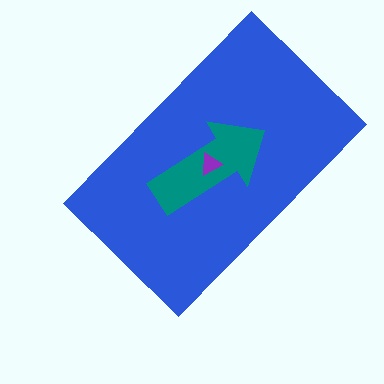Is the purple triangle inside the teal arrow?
Yes.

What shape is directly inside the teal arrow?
The purple triangle.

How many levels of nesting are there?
3.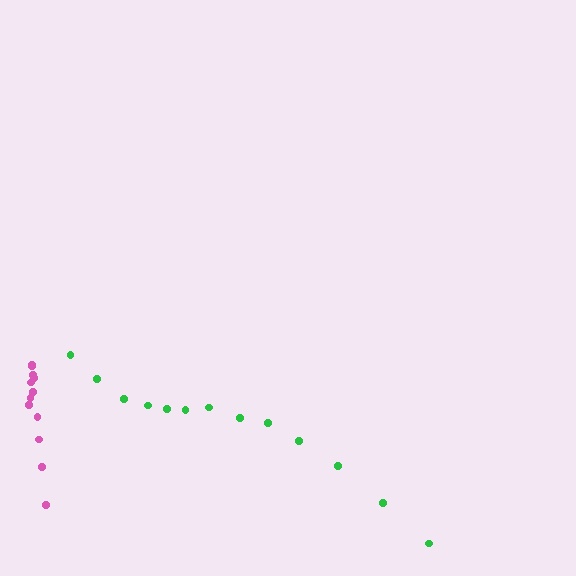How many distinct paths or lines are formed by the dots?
There are 2 distinct paths.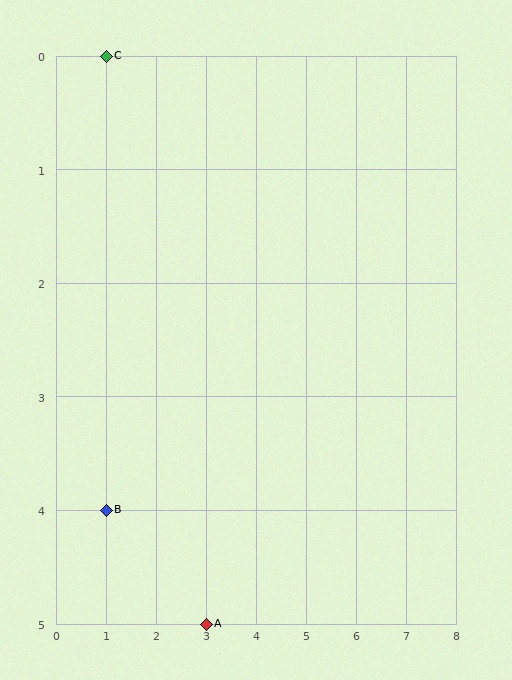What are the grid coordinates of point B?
Point B is at grid coordinates (1, 4).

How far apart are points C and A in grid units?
Points C and A are 2 columns and 5 rows apart (about 5.4 grid units diagonally).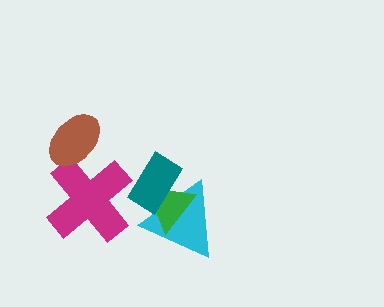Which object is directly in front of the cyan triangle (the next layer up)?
The green triangle is directly in front of the cyan triangle.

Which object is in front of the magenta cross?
The brown ellipse is in front of the magenta cross.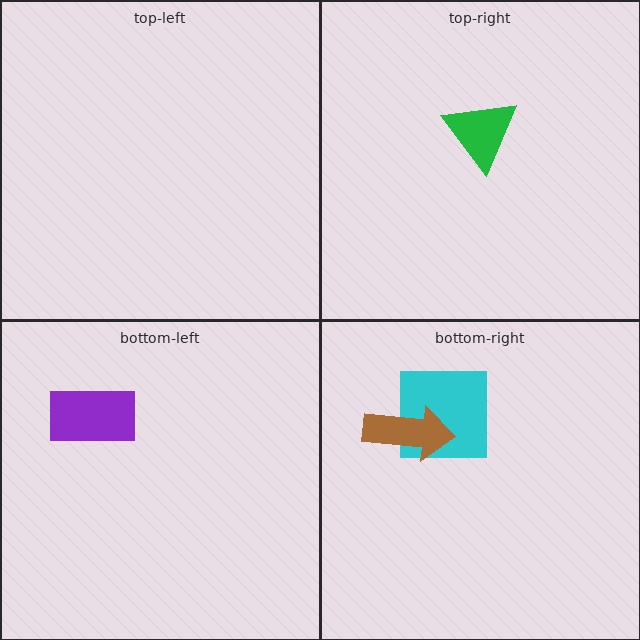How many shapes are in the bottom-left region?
1.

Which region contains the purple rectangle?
The bottom-left region.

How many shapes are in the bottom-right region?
2.